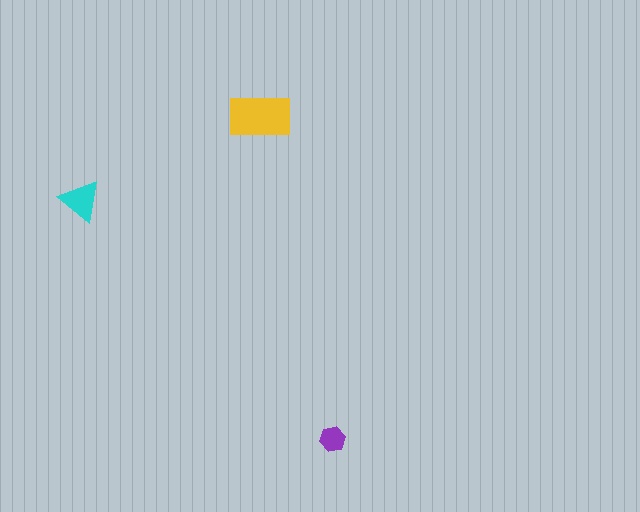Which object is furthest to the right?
The purple hexagon is rightmost.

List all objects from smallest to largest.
The purple hexagon, the cyan triangle, the yellow rectangle.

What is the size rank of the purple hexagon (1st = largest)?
3rd.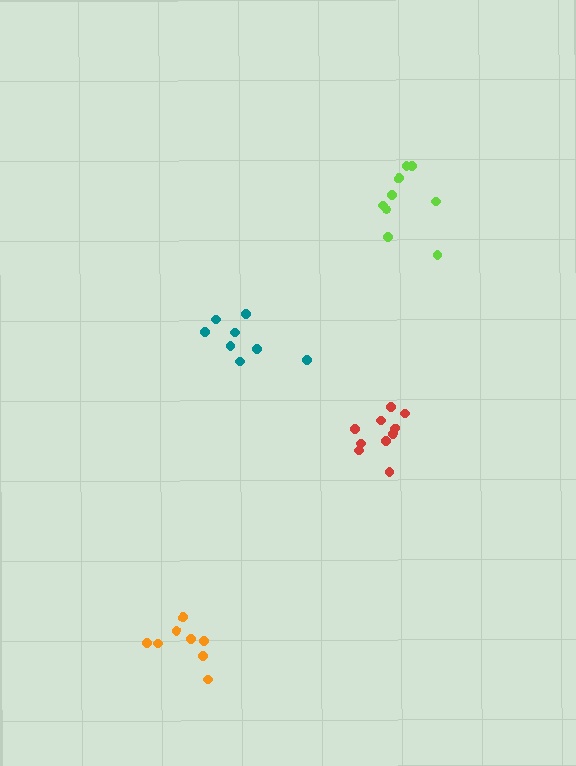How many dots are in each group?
Group 1: 8 dots, Group 2: 10 dots, Group 3: 8 dots, Group 4: 9 dots (35 total).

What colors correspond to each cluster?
The clusters are colored: orange, red, teal, lime.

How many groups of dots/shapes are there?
There are 4 groups.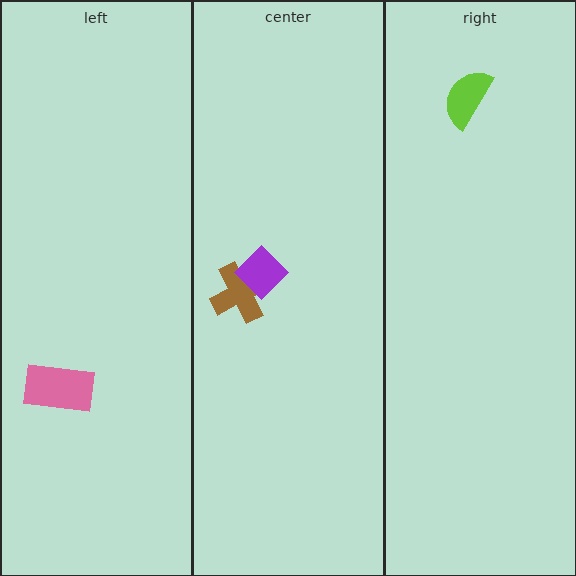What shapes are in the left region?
The pink rectangle.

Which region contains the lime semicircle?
The right region.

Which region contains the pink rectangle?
The left region.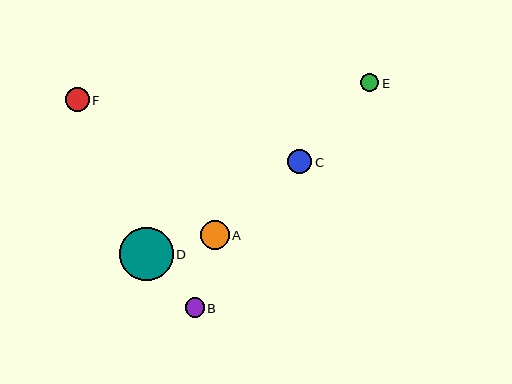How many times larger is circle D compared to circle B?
Circle D is approximately 2.8 times the size of circle B.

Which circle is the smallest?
Circle E is the smallest with a size of approximately 18 pixels.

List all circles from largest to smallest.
From largest to smallest: D, A, C, F, B, E.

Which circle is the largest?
Circle D is the largest with a size of approximately 54 pixels.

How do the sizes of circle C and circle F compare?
Circle C and circle F are approximately the same size.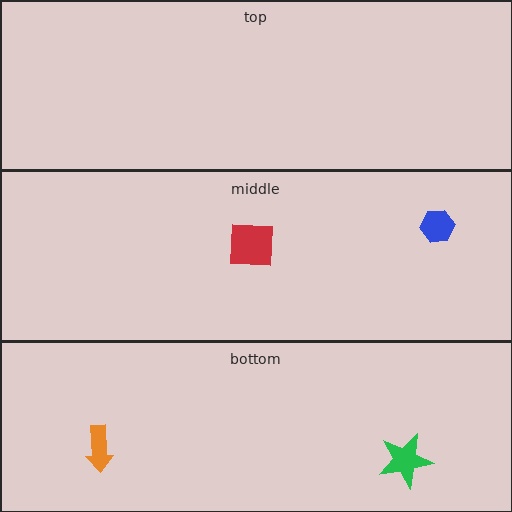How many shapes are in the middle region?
2.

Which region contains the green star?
The bottom region.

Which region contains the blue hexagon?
The middle region.